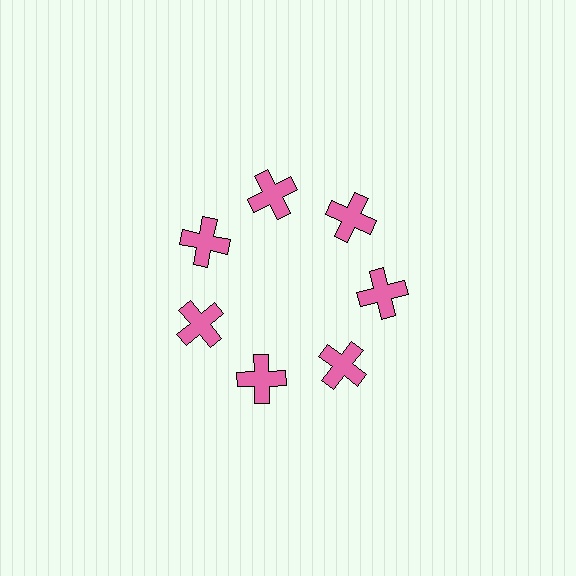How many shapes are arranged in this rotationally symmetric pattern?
There are 7 shapes, arranged in 7 groups of 1.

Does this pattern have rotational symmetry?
Yes, this pattern has 7-fold rotational symmetry. It looks the same after rotating 51 degrees around the center.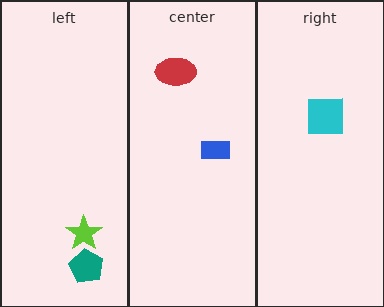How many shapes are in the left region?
2.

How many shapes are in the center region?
2.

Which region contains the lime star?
The left region.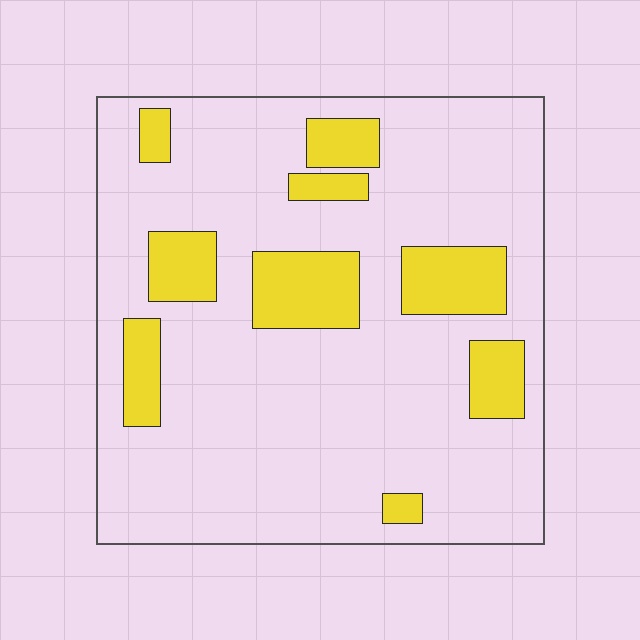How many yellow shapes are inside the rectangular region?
9.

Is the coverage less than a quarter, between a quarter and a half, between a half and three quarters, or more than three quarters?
Less than a quarter.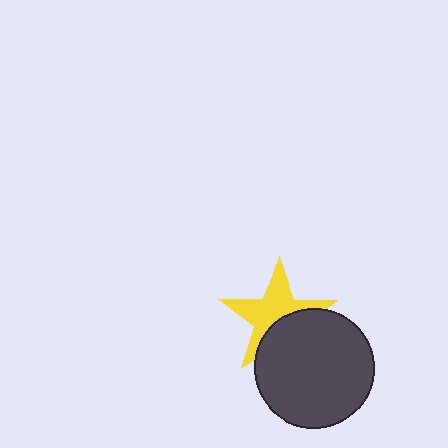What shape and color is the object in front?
The object in front is a dark gray circle.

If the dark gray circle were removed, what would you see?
You would see the complete yellow star.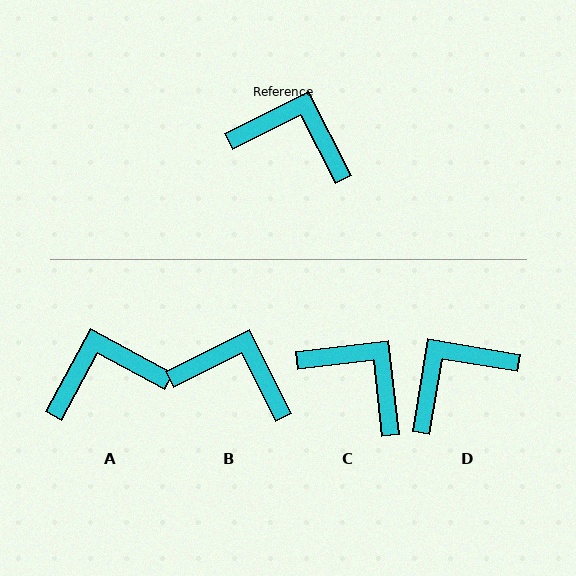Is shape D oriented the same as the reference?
No, it is off by about 54 degrees.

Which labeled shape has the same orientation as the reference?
B.